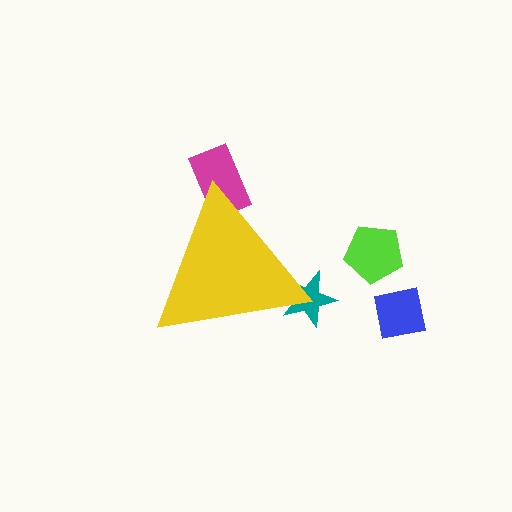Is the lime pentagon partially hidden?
No, the lime pentagon is fully visible.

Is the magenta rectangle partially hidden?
Yes, the magenta rectangle is partially hidden behind the yellow triangle.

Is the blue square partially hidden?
No, the blue square is fully visible.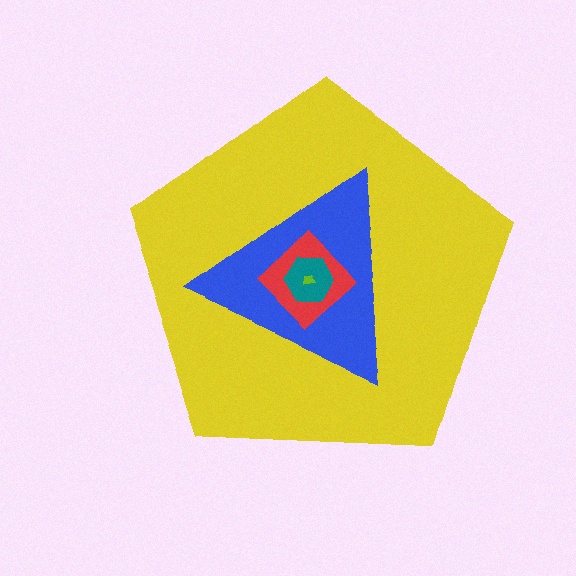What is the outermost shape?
The yellow pentagon.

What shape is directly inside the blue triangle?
The red diamond.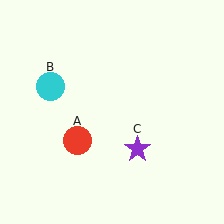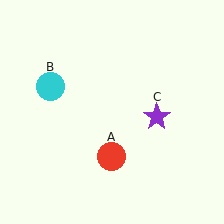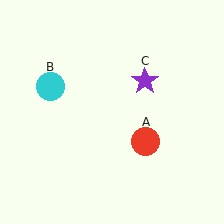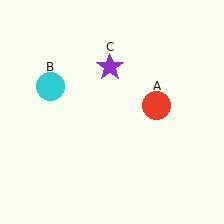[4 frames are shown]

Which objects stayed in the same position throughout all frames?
Cyan circle (object B) remained stationary.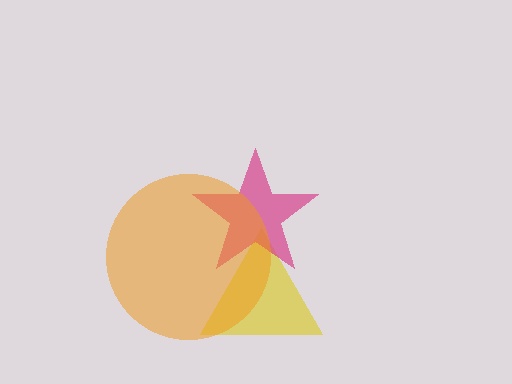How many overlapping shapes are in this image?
There are 3 overlapping shapes in the image.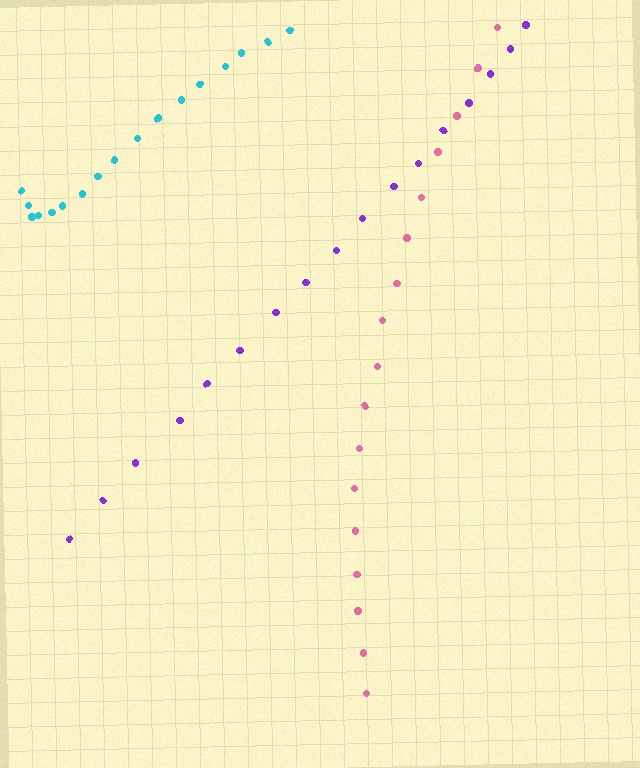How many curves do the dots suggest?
There are 3 distinct paths.